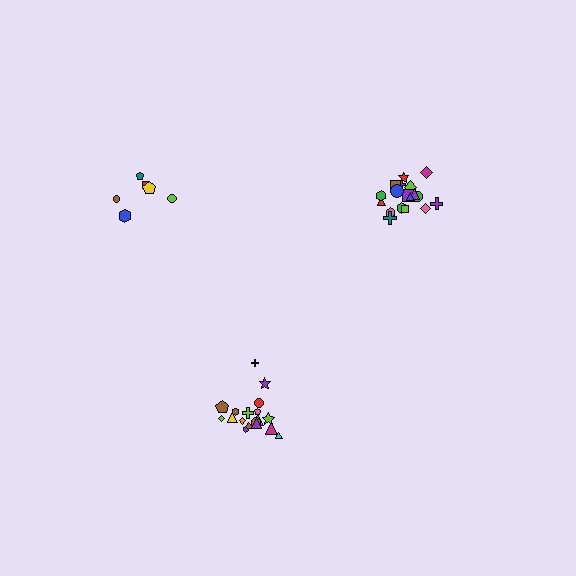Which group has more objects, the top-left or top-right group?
The top-right group.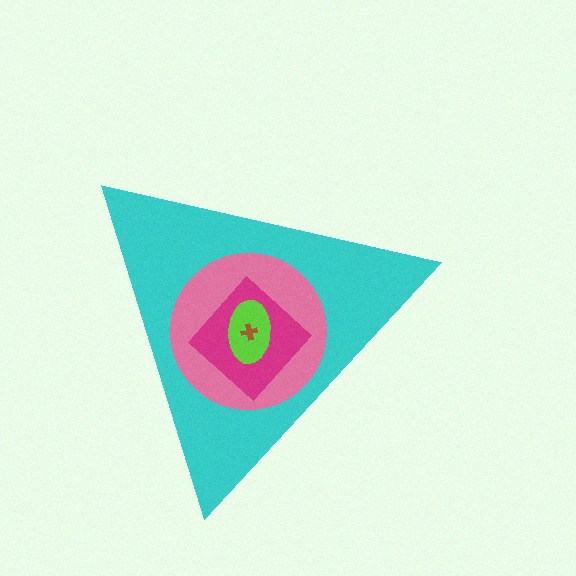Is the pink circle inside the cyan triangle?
Yes.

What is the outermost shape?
The cyan triangle.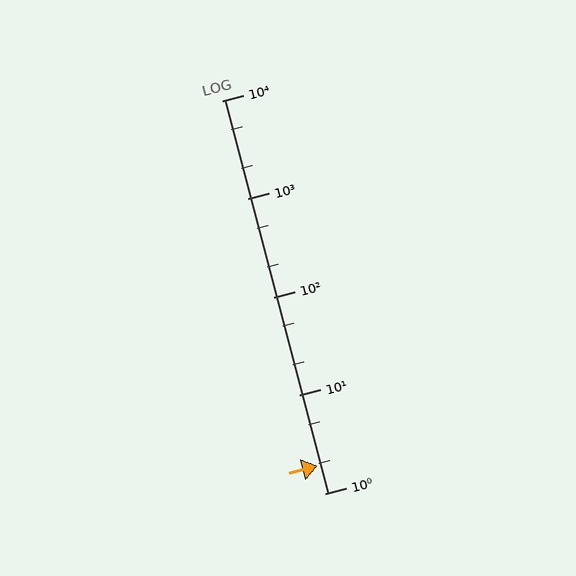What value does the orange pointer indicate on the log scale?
The pointer indicates approximately 1.9.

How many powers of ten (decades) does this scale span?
The scale spans 4 decades, from 1 to 10000.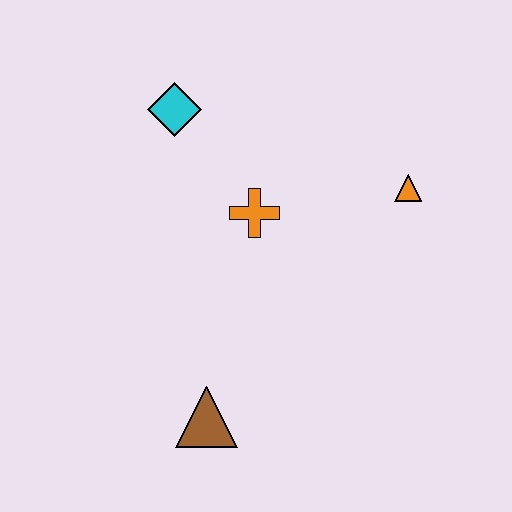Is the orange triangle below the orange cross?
No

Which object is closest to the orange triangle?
The orange cross is closest to the orange triangle.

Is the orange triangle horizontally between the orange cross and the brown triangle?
No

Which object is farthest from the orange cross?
The brown triangle is farthest from the orange cross.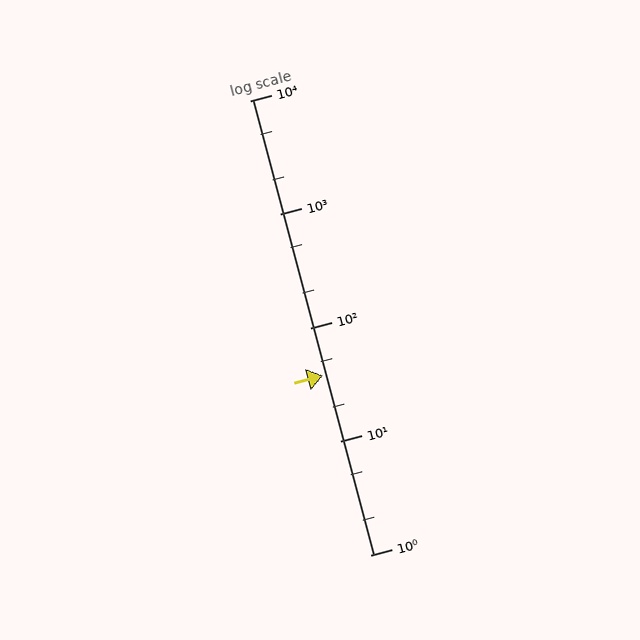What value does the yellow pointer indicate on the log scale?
The pointer indicates approximately 38.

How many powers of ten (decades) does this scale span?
The scale spans 4 decades, from 1 to 10000.